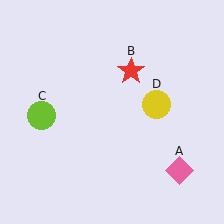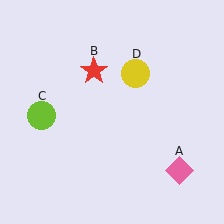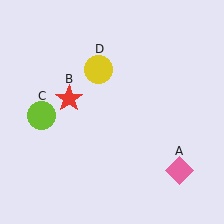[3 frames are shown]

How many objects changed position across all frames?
2 objects changed position: red star (object B), yellow circle (object D).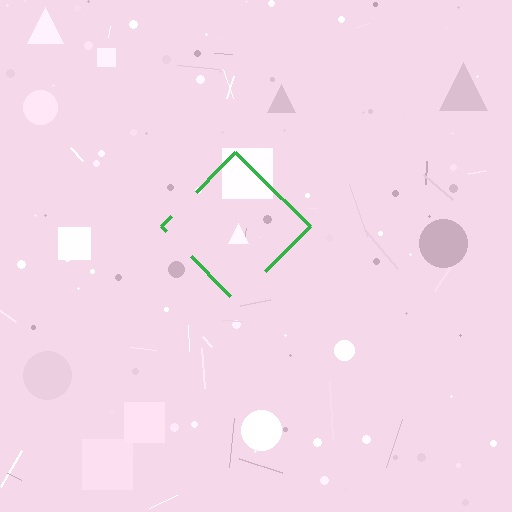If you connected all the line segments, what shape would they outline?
They would outline a diamond.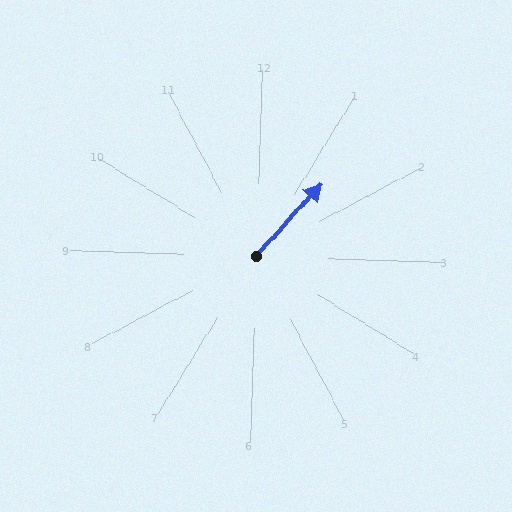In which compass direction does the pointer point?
Northeast.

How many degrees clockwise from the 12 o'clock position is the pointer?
Approximately 40 degrees.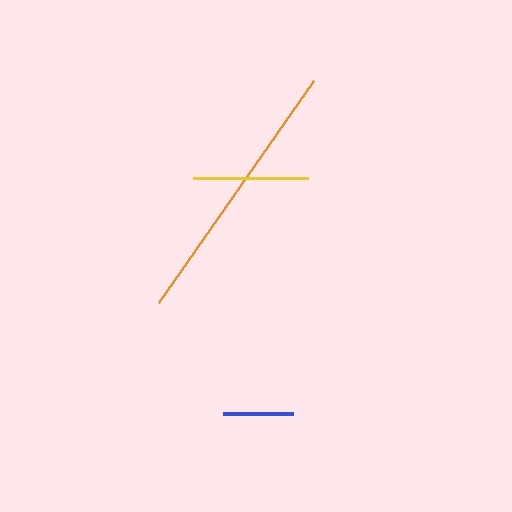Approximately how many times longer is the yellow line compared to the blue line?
The yellow line is approximately 1.7 times the length of the blue line.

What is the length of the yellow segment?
The yellow segment is approximately 115 pixels long.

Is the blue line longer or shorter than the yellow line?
The yellow line is longer than the blue line.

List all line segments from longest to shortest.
From longest to shortest: orange, yellow, blue.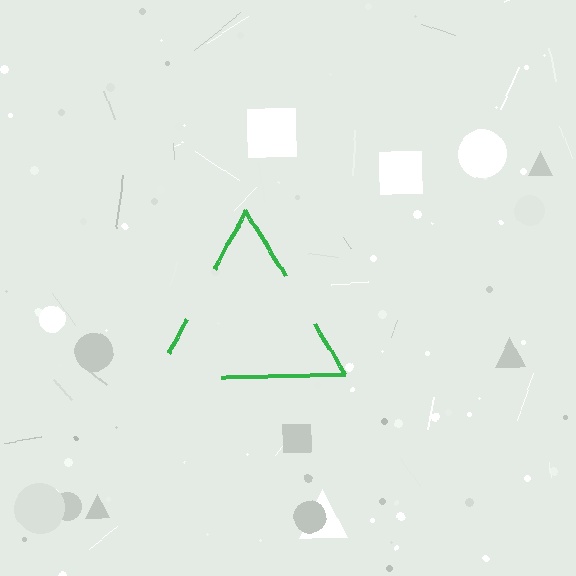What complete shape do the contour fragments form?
The contour fragments form a triangle.